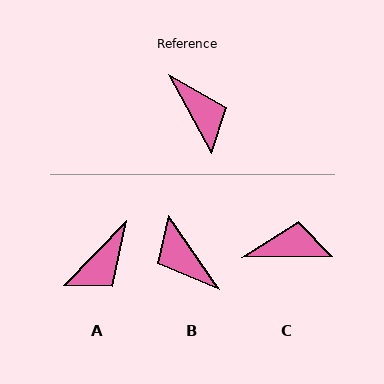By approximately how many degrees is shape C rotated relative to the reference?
Approximately 62 degrees counter-clockwise.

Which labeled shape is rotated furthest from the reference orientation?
B, about 174 degrees away.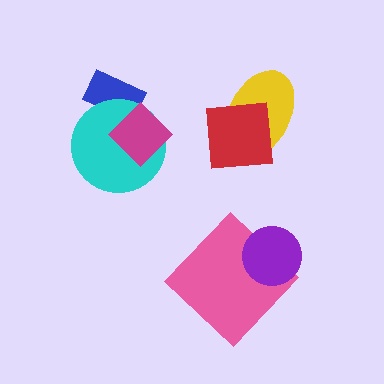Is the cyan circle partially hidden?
Yes, it is partially covered by another shape.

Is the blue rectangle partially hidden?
Yes, it is partially covered by another shape.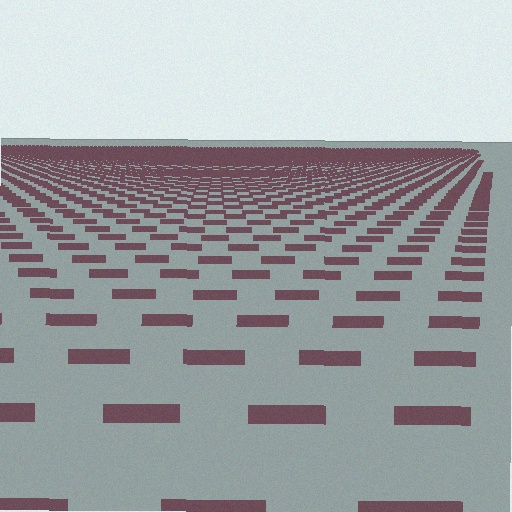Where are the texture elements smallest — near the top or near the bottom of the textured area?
Near the top.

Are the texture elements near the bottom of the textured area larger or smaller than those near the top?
Larger. Near the bottom, elements are closer to the viewer and appear at a bigger on-screen size.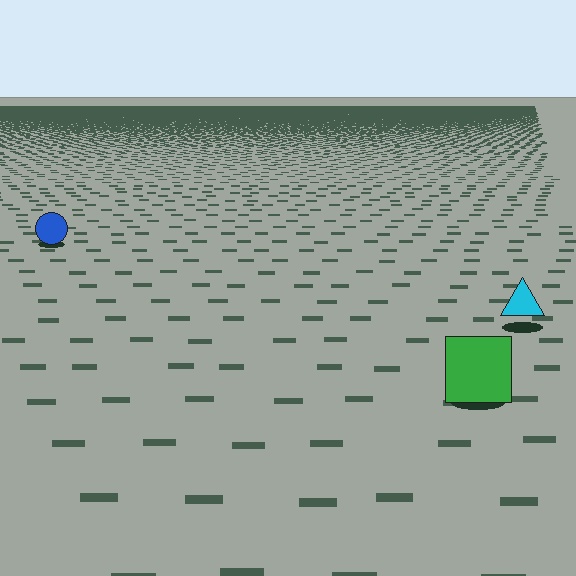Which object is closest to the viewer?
The green square is closest. The texture marks near it are larger and more spread out.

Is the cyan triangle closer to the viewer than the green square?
No. The green square is closer — you can tell from the texture gradient: the ground texture is coarser near it.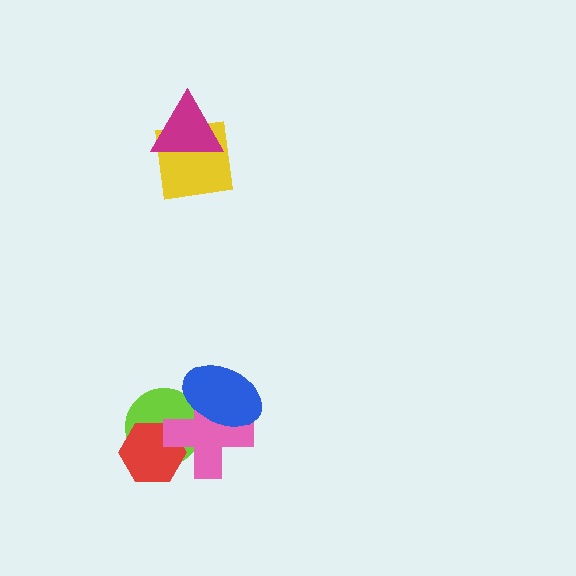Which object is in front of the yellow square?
The magenta triangle is in front of the yellow square.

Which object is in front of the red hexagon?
The pink cross is in front of the red hexagon.